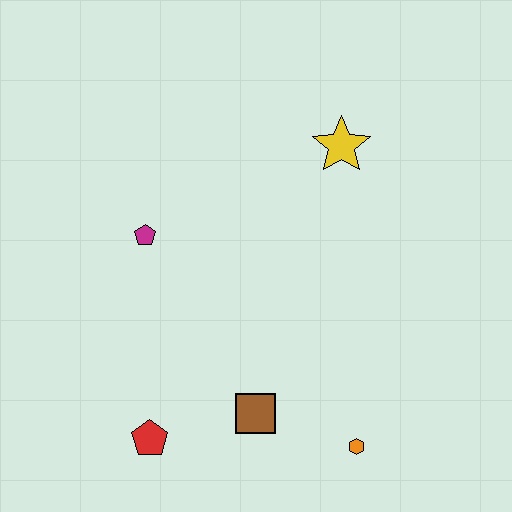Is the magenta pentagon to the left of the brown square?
Yes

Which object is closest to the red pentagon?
The brown square is closest to the red pentagon.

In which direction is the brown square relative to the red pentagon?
The brown square is to the right of the red pentagon.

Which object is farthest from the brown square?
The yellow star is farthest from the brown square.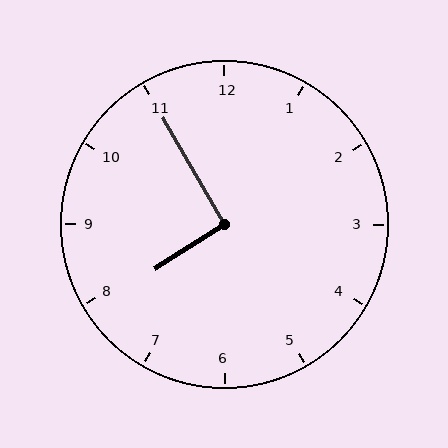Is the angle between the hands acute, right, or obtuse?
It is right.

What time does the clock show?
7:55.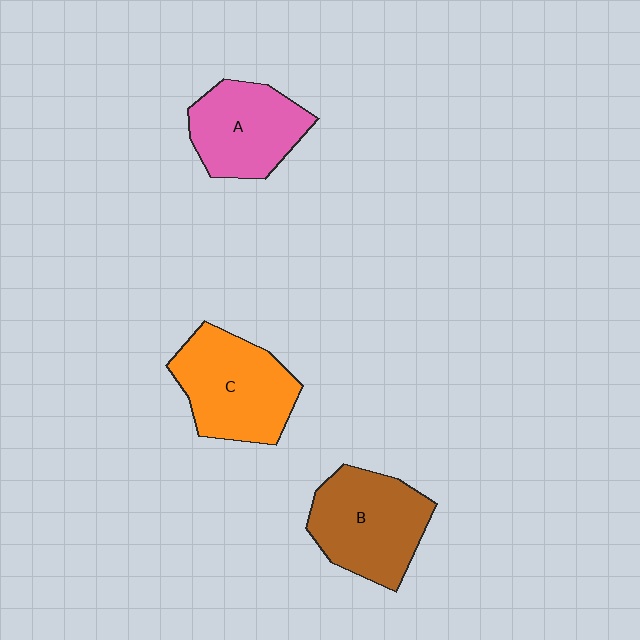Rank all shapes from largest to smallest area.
From largest to smallest: C (orange), B (brown), A (pink).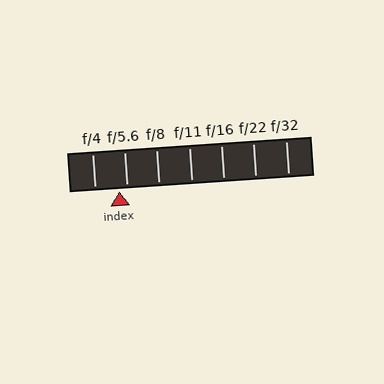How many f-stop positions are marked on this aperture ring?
There are 7 f-stop positions marked.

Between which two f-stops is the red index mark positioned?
The index mark is between f/4 and f/5.6.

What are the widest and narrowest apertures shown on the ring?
The widest aperture shown is f/4 and the narrowest is f/32.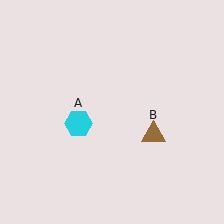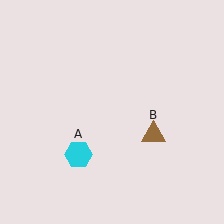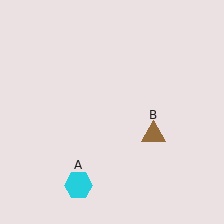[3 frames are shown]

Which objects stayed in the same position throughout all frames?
Brown triangle (object B) remained stationary.